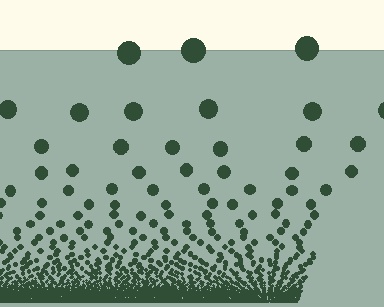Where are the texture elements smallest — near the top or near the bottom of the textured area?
Near the bottom.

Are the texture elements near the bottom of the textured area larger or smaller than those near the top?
Smaller. The gradient is inverted — elements near the bottom are smaller and denser.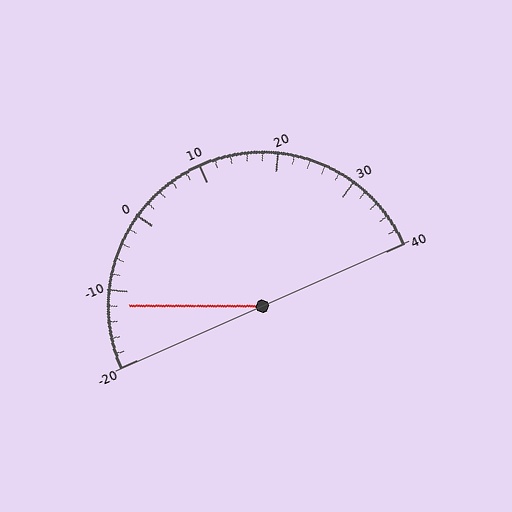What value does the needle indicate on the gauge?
The needle indicates approximately -12.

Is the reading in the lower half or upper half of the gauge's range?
The reading is in the lower half of the range (-20 to 40).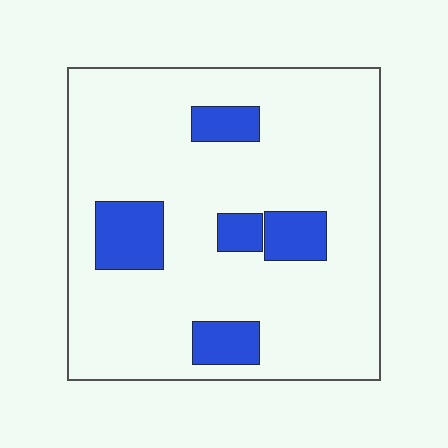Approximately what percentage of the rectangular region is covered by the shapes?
Approximately 15%.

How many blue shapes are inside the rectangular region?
5.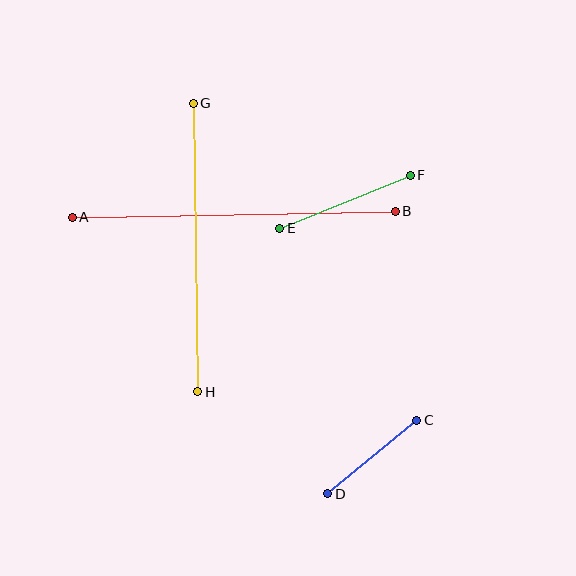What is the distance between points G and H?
The distance is approximately 289 pixels.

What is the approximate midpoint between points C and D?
The midpoint is at approximately (372, 457) pixels.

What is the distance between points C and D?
The distance is approximately 115 pixels.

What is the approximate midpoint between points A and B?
The midpoint is at approximately (234, 214) pixels.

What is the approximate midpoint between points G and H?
The midpoint is at approximately (195, 248) pixels.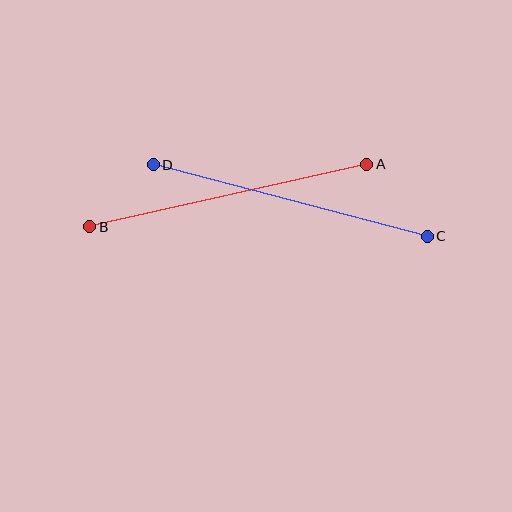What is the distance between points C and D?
The distance is approximately 283 pixels.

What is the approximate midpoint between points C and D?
The midpoint is at approximately (290, 200) pixels.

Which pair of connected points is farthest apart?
Points A and B are farthest apart.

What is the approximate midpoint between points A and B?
The midpoint is at approximately (228, 196) pixels.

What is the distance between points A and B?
The distance is approximately 284 pixels.